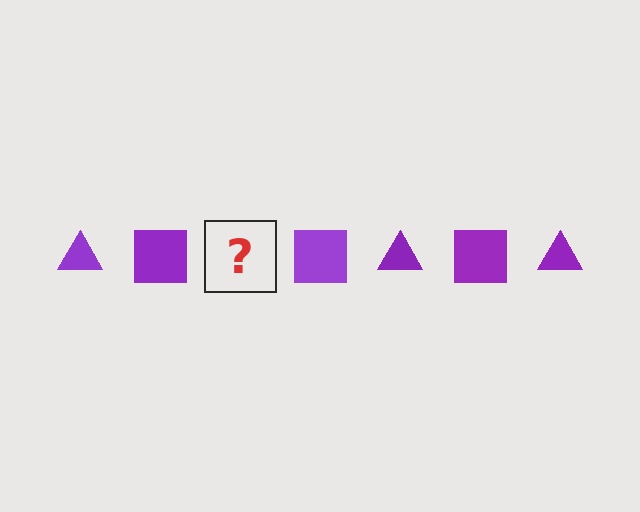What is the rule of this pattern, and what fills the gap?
The rule is that the pattern cycles through triangle, square shapes in purple. The gap should be filled with a purple triangle.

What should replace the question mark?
The question mark should be replaced with a purple triangle.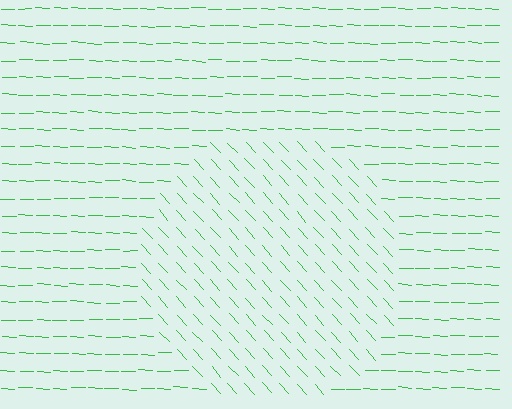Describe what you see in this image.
The image is filled with small green line segments. A circle region in the image has lines oriented differently from the surrounding lines, creating a visible texture boundary.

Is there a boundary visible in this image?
Yes, there is a texture boundary formed by a change in line orientation.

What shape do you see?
I see a circle.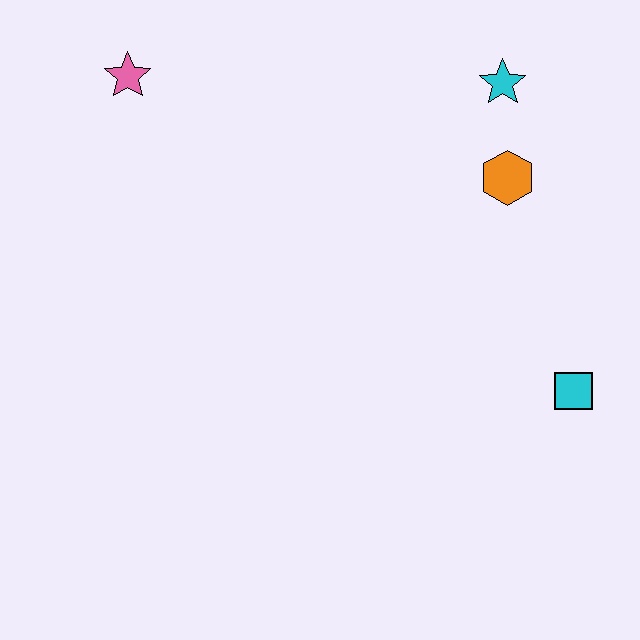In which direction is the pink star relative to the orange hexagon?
The pink star is to the left of the orange hexagon.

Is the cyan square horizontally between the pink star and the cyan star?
No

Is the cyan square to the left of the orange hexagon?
No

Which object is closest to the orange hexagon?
The cyan star is closest to the orange hexagon.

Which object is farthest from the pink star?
The cyan square is farthest from the pink star.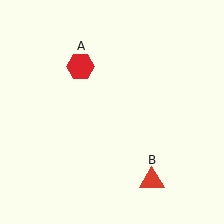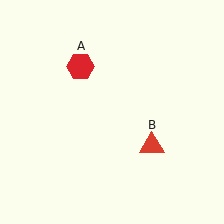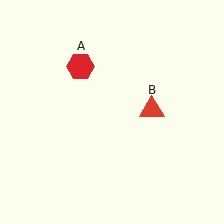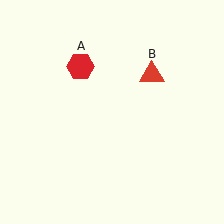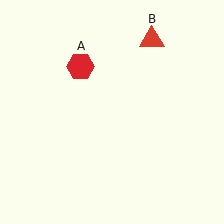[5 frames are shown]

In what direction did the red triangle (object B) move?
The red triangle (object B) moved up.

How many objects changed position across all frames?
1 object changed position: red triangle (object B).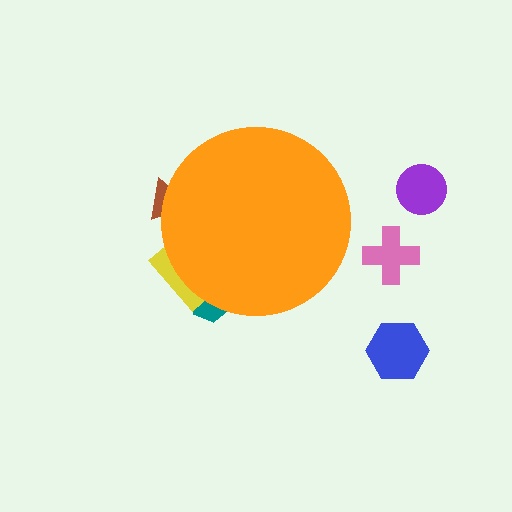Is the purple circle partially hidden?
No, the purple circle is fully visible.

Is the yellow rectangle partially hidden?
Yes, the yellow rectangle is partially hidden behind the orange circle.